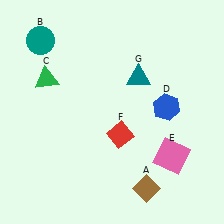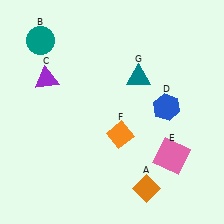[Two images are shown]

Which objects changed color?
A changed from brown to orange. C changed from green to purple. F changed from red to orange.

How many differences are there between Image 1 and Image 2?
There are 3 differences between the two images.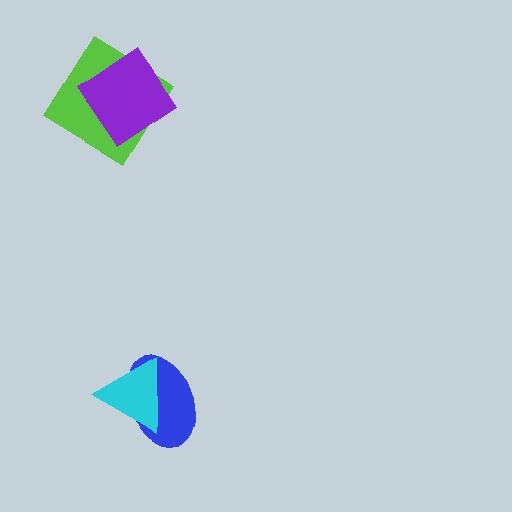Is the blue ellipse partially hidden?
Yes, it is partially covered by another shape.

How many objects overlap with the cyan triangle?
1 object overlaps with the cyan triangle.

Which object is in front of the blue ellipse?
The cyan triangle is in front of the blue ellipse.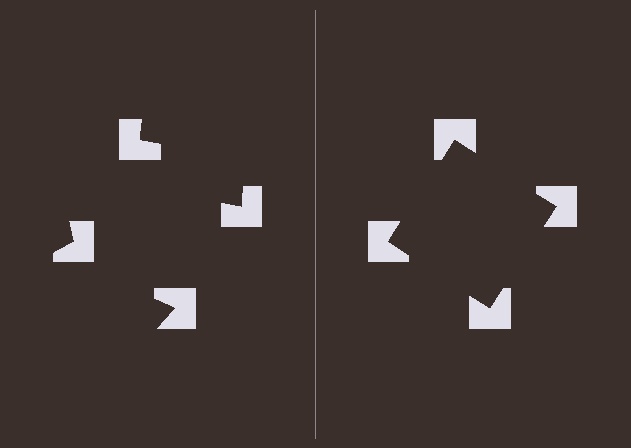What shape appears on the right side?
An illusory square.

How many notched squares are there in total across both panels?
8 — 4 on each side.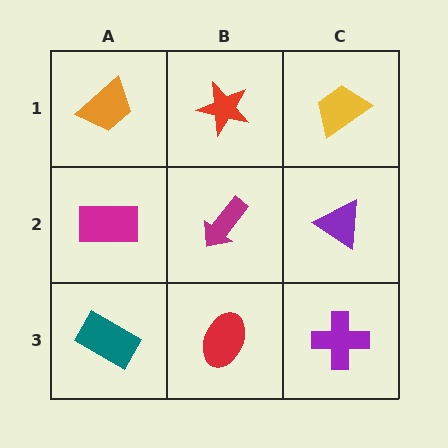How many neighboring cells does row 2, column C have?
3.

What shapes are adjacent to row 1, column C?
A purple triangle (row 2, column C), a red star (row 1, column B).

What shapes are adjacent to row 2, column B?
A red star (row 1, column B), a red ellipse (row 3, column B), a magenta rectangle (row 2, column A), a purple triangle (row 2, column C).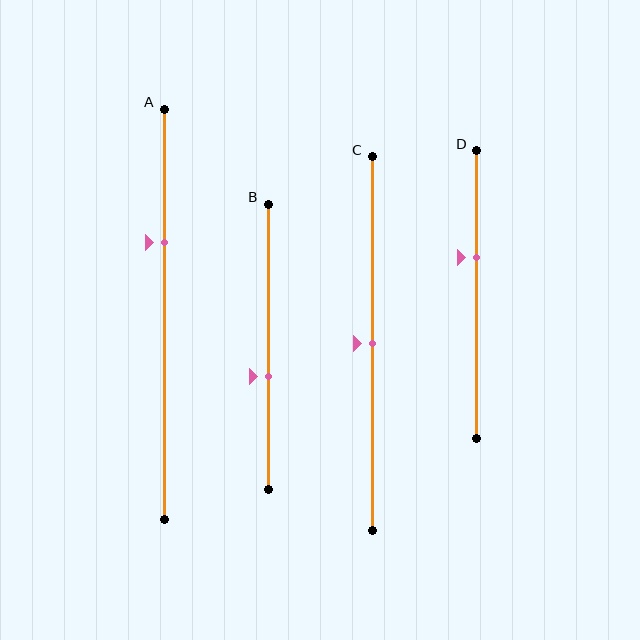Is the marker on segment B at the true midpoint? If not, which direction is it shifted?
No, the marker on segment B is shifted downward by about 10% of the segment length.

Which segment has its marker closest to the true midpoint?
Segment C has its marker closest to the true midpoint.